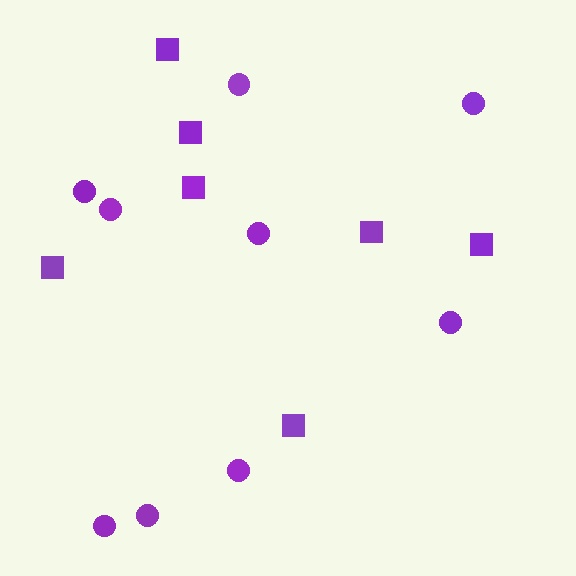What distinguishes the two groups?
There are 2 groups: one group of circles (9) and one group of squares (7).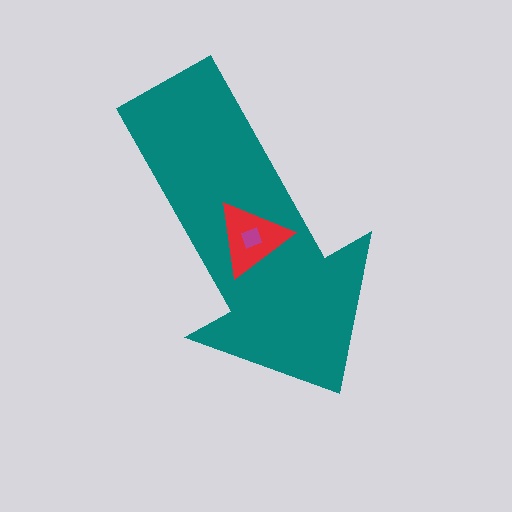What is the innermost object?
The magenta diamond.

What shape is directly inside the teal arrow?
The red triangle.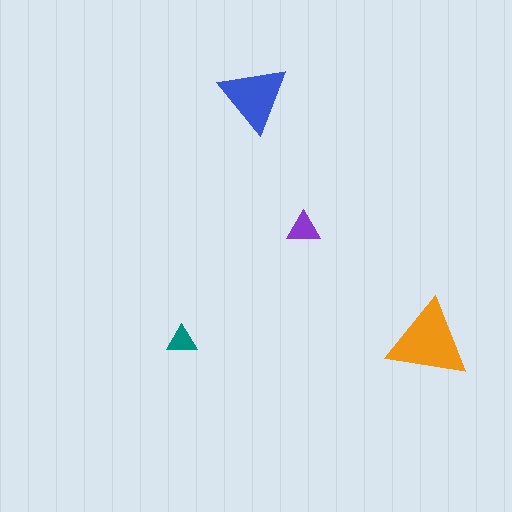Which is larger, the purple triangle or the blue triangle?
The blue one.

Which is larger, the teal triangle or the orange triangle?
The orange one.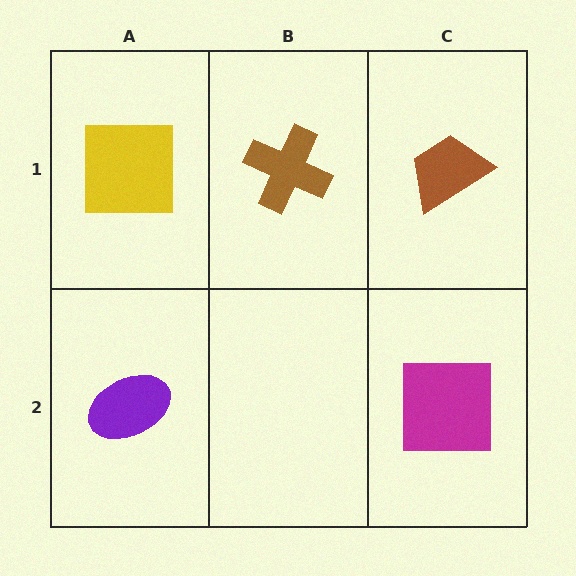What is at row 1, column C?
A brown trapezoid.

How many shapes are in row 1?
3 shapes.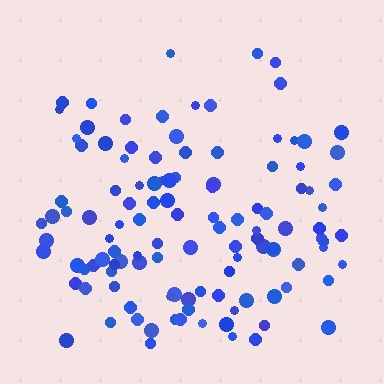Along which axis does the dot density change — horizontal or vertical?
Vertical.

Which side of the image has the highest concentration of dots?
The bottom.